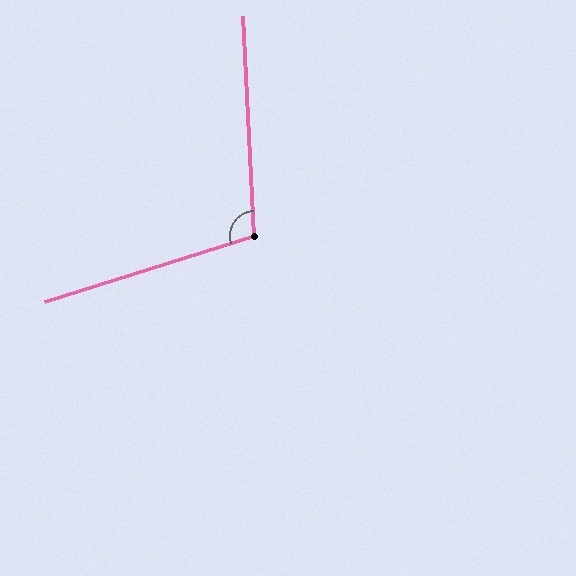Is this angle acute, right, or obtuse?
It is obtuse.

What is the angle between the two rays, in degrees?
Approximately 105 degrees.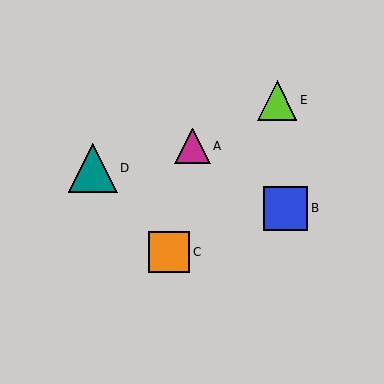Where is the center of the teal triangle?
The center of the teal triangle is at (93, 168).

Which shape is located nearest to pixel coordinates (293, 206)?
The blue square (labeled B) at (286, 208) is nearest to that location.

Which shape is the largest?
The teal triangle (labeled D) is the largest.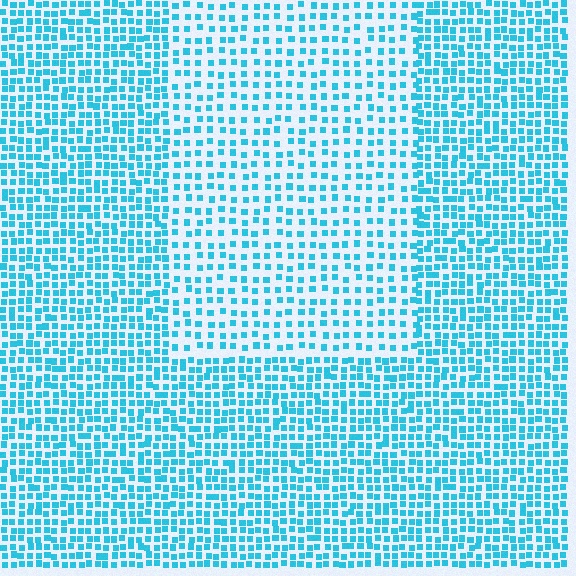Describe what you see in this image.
The image contains small cyan elements arranged at two different densities. A rectangle-shaped region is visible where the elements are less densely packed than the surrounding area.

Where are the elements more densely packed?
The elements are more densely packed outside the rectangle boundary.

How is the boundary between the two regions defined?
The boundary is defined by a change in element density (approximately 1.8x ratio). All elements are the same color, size, and shape.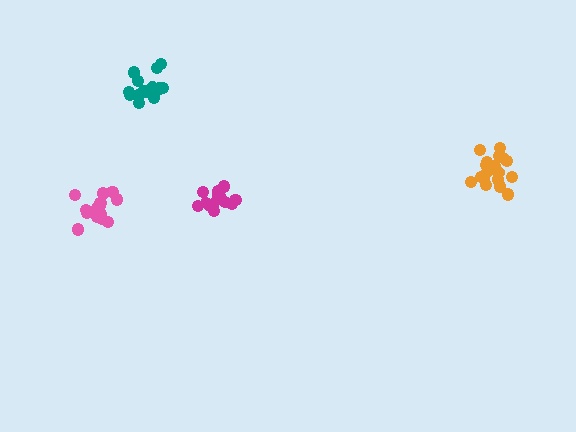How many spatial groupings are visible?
There are 4 spatial groupings.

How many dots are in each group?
Group 1: 15 dots, Group 2: 19 dots, Group 3: 18 dots, Group 4: 17 dots (69 total).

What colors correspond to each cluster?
The clusters are colored: magenta, orange, teal, pink.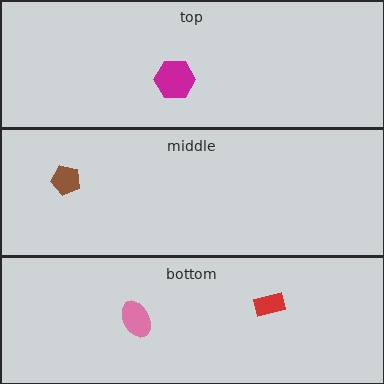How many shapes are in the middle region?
1.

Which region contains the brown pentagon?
The middle region.